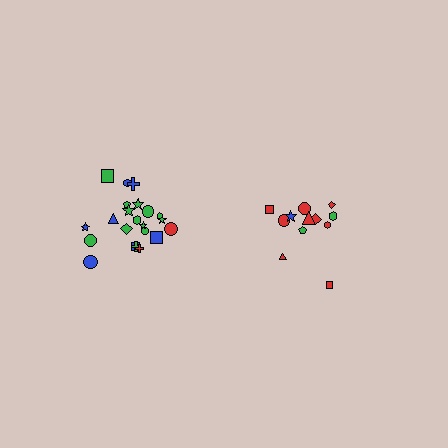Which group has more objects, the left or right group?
The left group.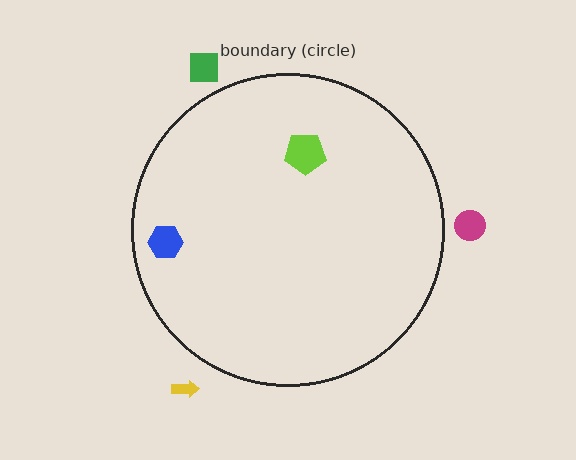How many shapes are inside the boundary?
2 inside, 3 outside.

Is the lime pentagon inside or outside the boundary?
Inside.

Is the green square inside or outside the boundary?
Outside.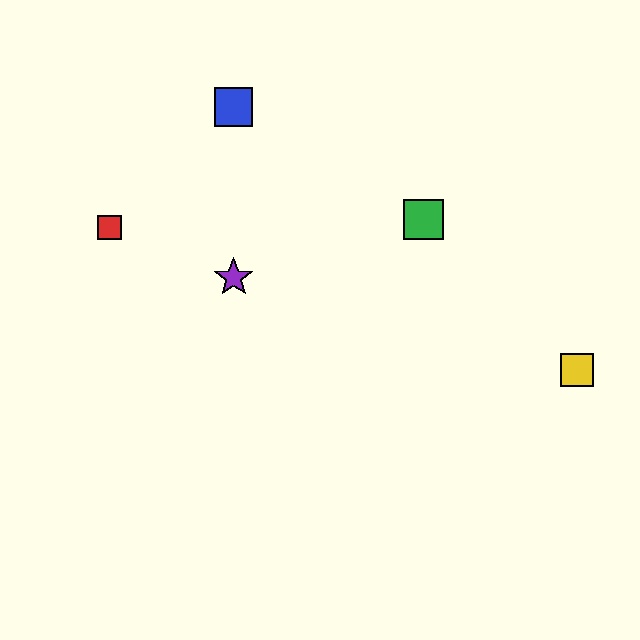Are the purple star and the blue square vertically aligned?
Yes, both are at x≈234.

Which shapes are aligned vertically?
The blue square, the purple star are aligned vertically.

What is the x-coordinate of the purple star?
The purple star is at x≈234.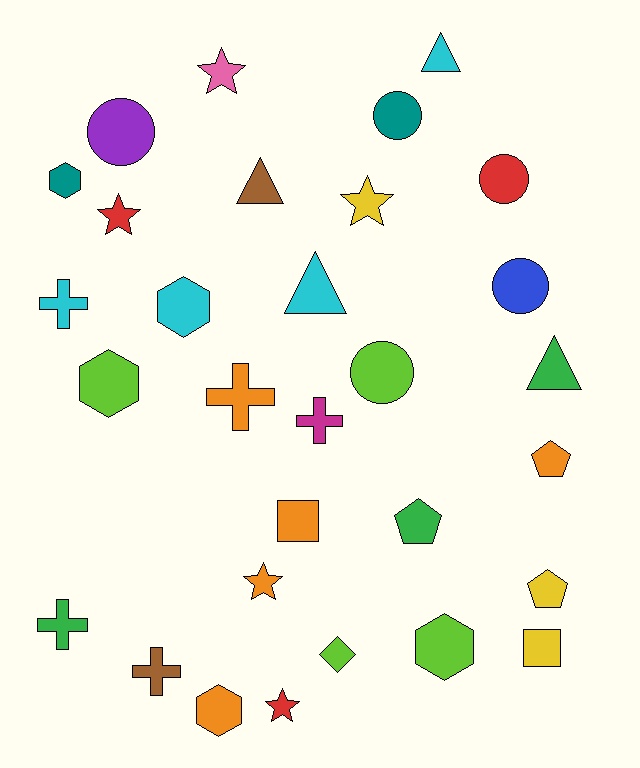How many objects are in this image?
There are 30 objects.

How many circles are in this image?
There are 5 circles.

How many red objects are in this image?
There are 3 red objects.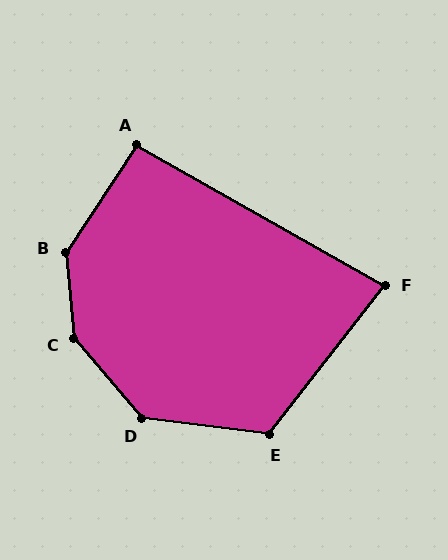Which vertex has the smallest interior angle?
F, at approximately 82 degrees.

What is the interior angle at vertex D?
Approximately 137 degrees (obtuse).